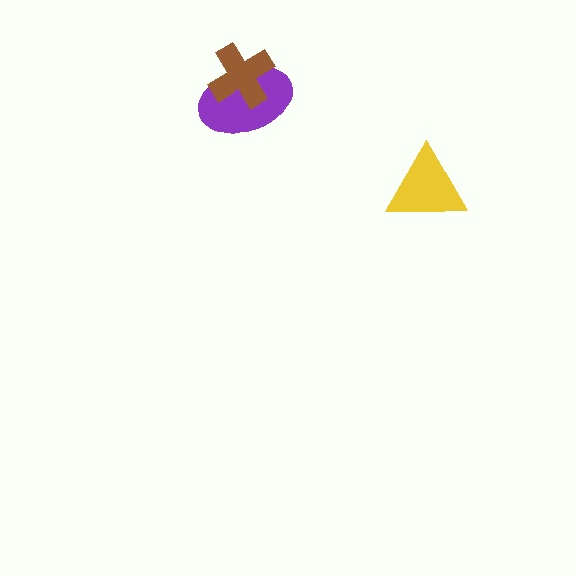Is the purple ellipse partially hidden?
Yes, it is partially covered by another shape.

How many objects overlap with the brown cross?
1 object overlaps with the brown cross.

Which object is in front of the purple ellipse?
The brown cross is in front of the purple ellipse.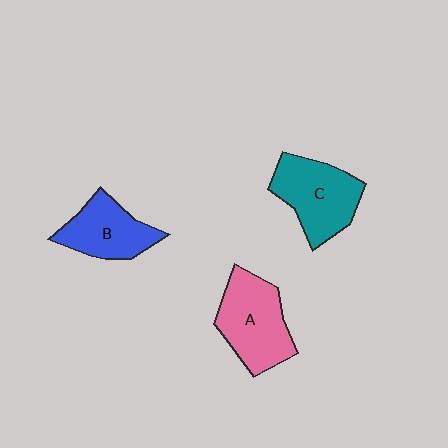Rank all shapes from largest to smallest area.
From largest to smallest: A (pink), C (teal), B (blue).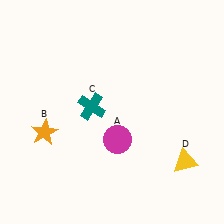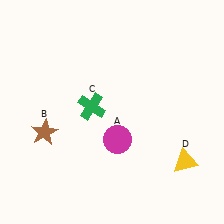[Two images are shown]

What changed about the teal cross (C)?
In Image 1, C is teal. In Image 2, it changed to green.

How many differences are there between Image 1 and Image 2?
There are 2 differences between the two images.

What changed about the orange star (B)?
In Image 1, B is orange. In Image 2, it changed to brown.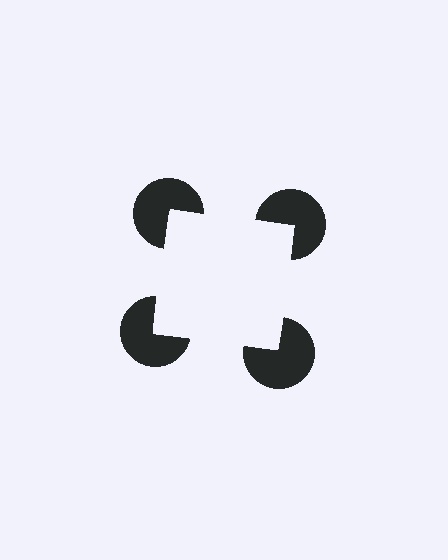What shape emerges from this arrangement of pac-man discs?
An illusory square — its edges are inferred from the aligned wedge cuts in the pac-man discs, not physically drawn.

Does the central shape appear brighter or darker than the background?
It typically appears slightly brighter than the background, even though no actual brightness change is drawn.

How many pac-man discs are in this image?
There are 4 — one at each vertex of the illusory square.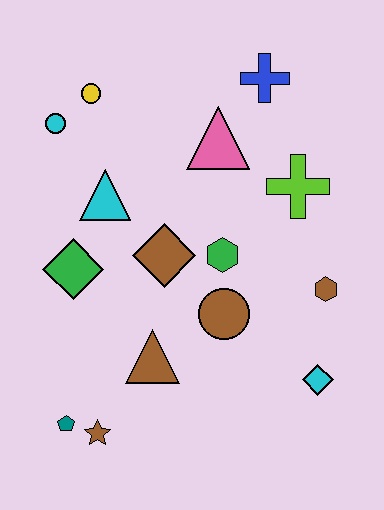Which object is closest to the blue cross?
The pink triangle is closest to the blue cross.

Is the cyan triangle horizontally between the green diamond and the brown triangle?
Yes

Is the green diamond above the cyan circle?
No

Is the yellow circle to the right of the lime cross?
No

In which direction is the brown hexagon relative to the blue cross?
The brown hexagon is below the blue cross.